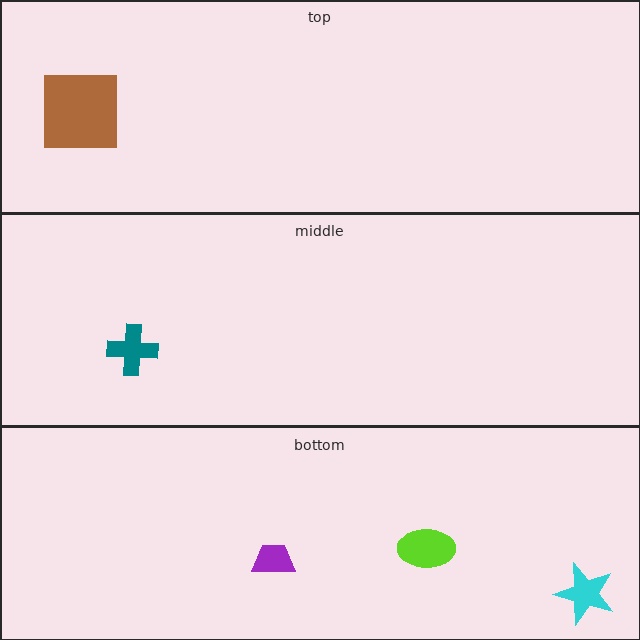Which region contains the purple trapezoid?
The bottom region.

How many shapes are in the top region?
1.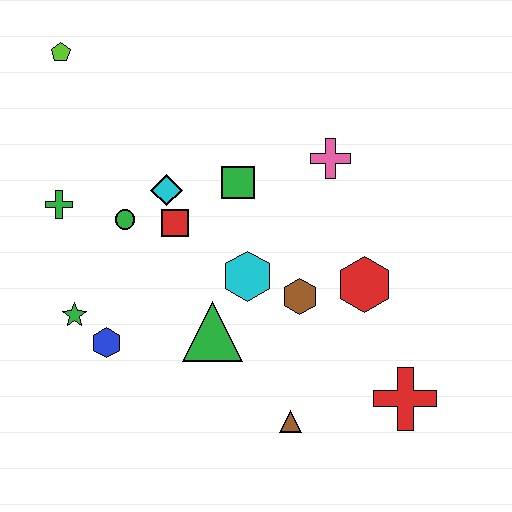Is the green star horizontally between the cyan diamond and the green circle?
No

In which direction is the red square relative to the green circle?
The red square is to the right of the green circle.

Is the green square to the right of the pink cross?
No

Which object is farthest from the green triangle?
The lime pentagon is farthest from the green triangle.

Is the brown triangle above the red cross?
No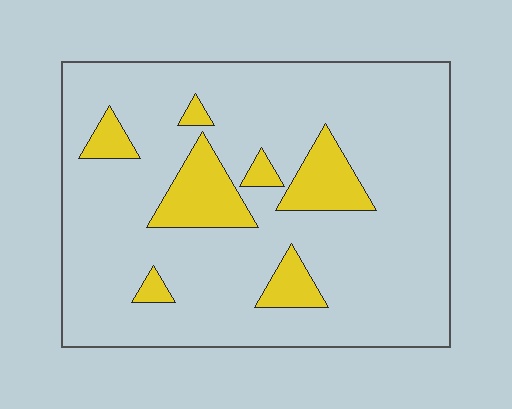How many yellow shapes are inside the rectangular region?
7.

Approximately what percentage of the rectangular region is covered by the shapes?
Approximately 15%.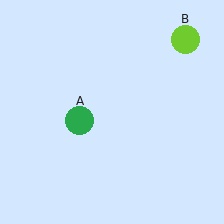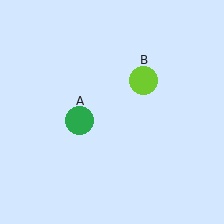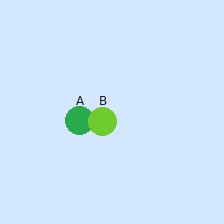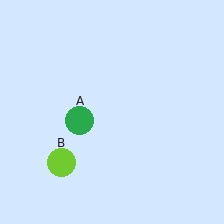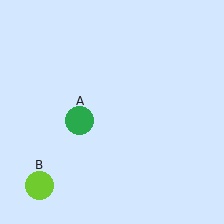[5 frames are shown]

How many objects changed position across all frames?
1 object changed position: lime circle (object B).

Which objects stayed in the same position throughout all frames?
Green circle (object A) remained stationary.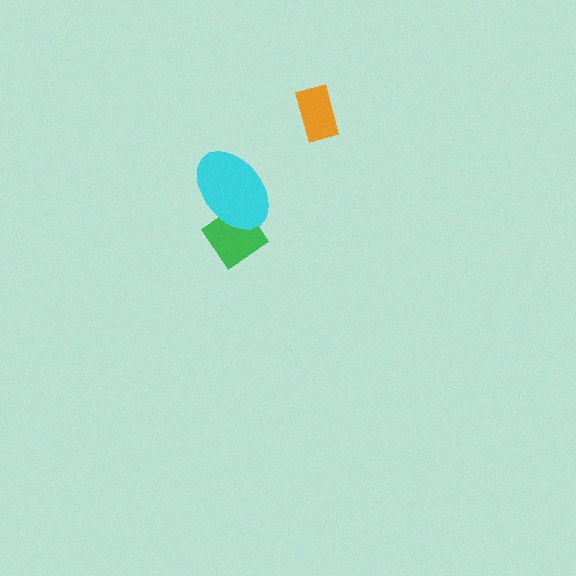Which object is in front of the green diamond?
The cyan ellipse is in front of the green diamond.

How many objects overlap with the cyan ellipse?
1 object overlaps with the cyan ellipse.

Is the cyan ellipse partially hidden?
No, no other shape covers it.